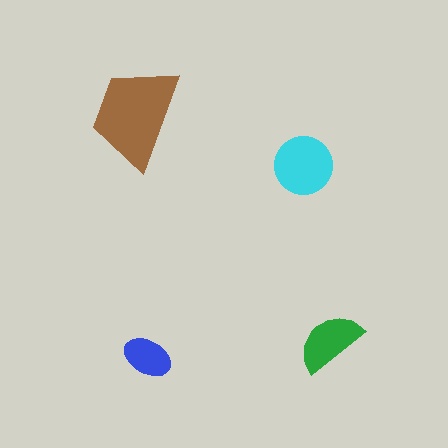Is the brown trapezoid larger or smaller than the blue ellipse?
Larger.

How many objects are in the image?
There are 4 objects in the image.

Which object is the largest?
The brown trapezoid.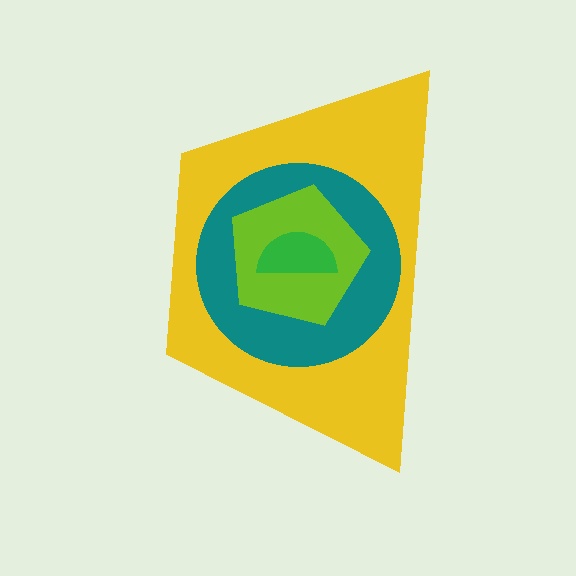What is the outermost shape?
The yellow trapezoid.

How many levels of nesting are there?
4.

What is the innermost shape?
The green semicircle.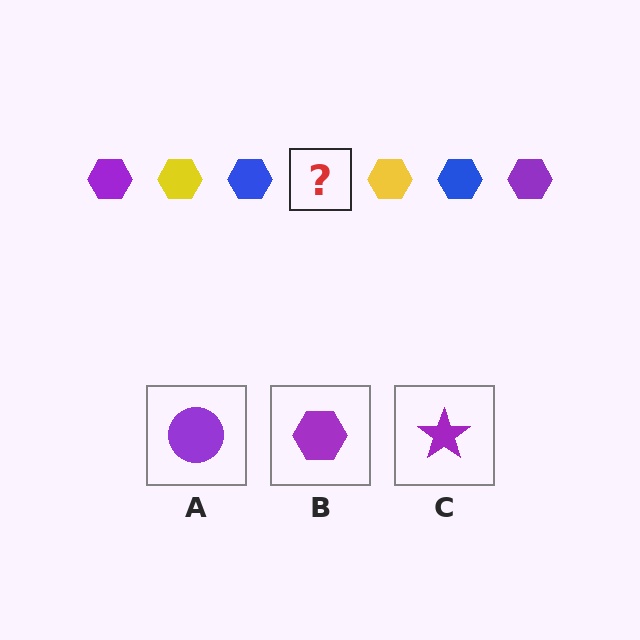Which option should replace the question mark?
Option B.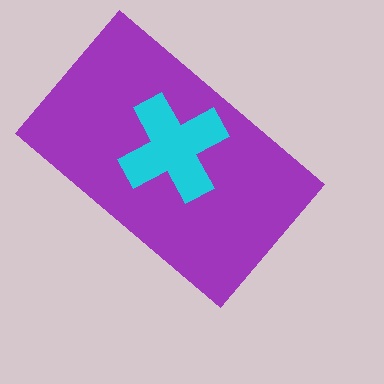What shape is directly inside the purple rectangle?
The cyan cross.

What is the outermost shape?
The purple rectangle.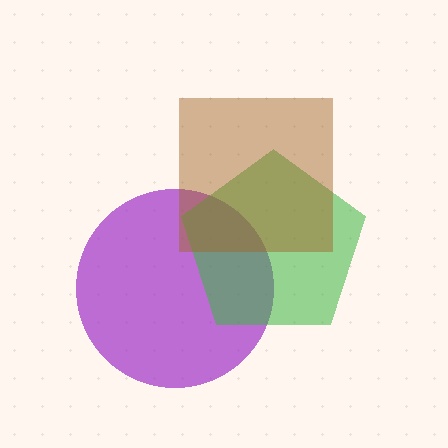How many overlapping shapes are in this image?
There are 3 overlapping shapes in the image.